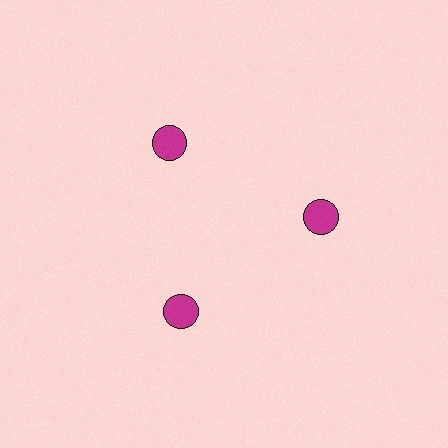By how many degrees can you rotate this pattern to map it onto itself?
The pattern maps onto itself every 120 degrees of rotation.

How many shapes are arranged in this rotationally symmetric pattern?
There are 3 shapes, arranged in 3 groups of 1.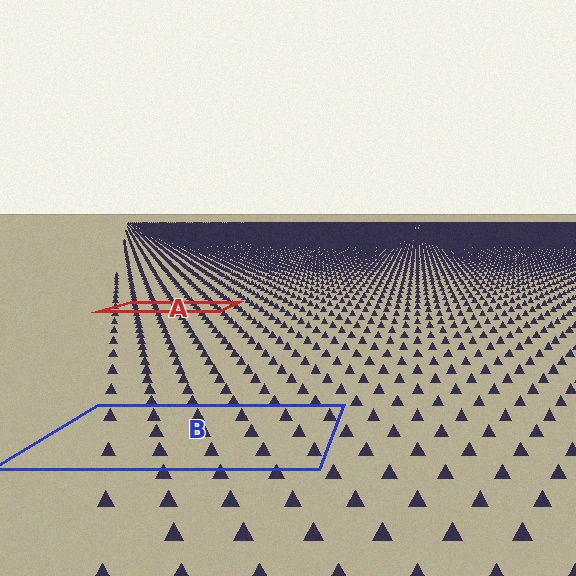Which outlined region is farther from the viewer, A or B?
Region A is farther from the viewer — the texture elements inside it appear smaller and more densely packed.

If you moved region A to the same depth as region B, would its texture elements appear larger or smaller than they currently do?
They would appear larger. At a closer depth, the same texture elements are projected at a bigger on-screen size.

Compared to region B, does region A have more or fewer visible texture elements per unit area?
Region A has more texture elements per unit area — they are packed more densely because it is farther away.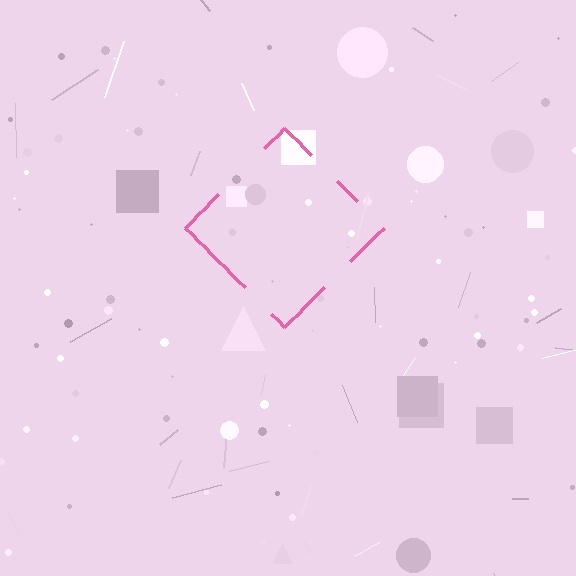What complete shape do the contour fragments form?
The contour fragments form a diamond.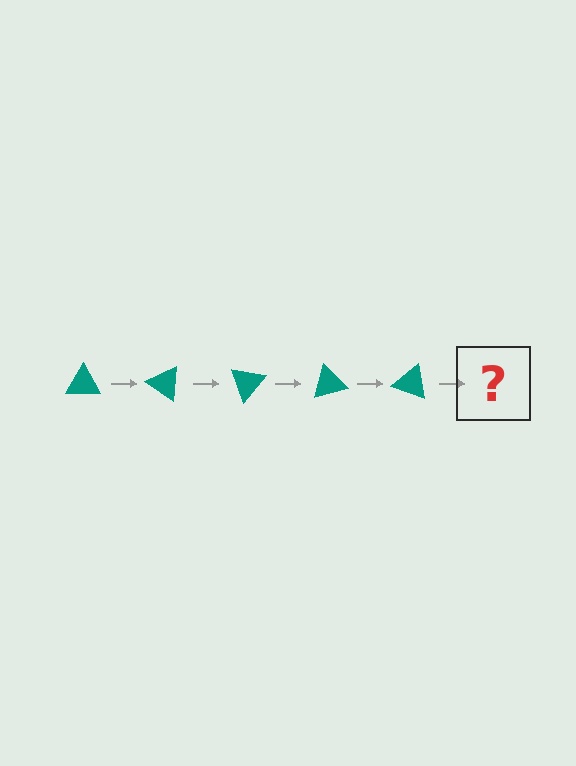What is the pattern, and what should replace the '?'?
The pattern is that the triangle rotates 35 degrees each step. The '?' should be a teal triangle rotated 175 degrees.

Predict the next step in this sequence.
The next step is a teal triangle rotated 175 degrees.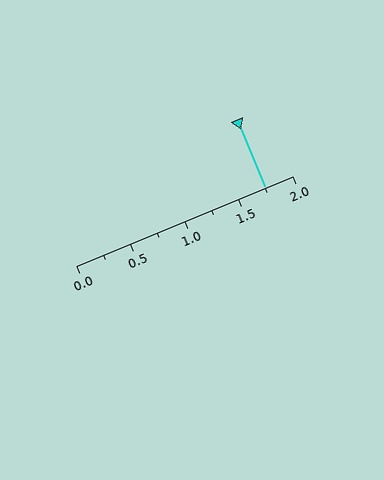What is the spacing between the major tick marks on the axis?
The major ticks are spaced 0.5 apart.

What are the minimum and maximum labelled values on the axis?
The axis runs from 0.0 to 2.0.